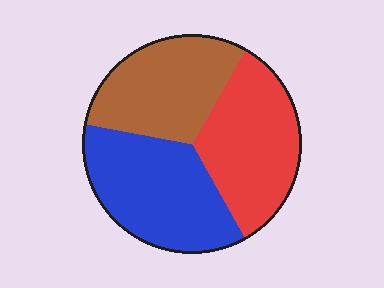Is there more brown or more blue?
Blue.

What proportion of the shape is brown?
Brown takes up about one third (1/3) of the shape.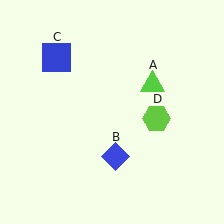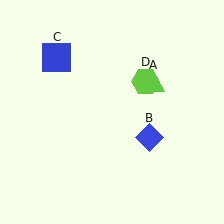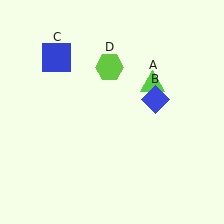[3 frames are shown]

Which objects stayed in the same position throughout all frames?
Lime triangle (object A) and blue square (object C) remained stationary.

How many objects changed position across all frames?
2 objects changed position: blue diamond (object B), lime hexagon (object D).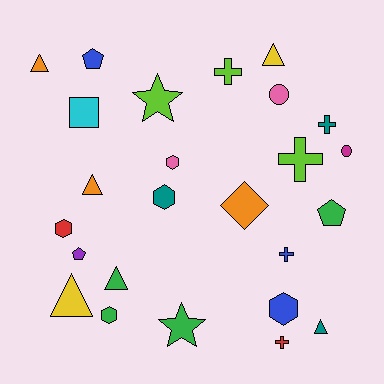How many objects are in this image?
There are 25 objects.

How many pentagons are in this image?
There are 3 pentagons.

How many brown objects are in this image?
There are no brown objects.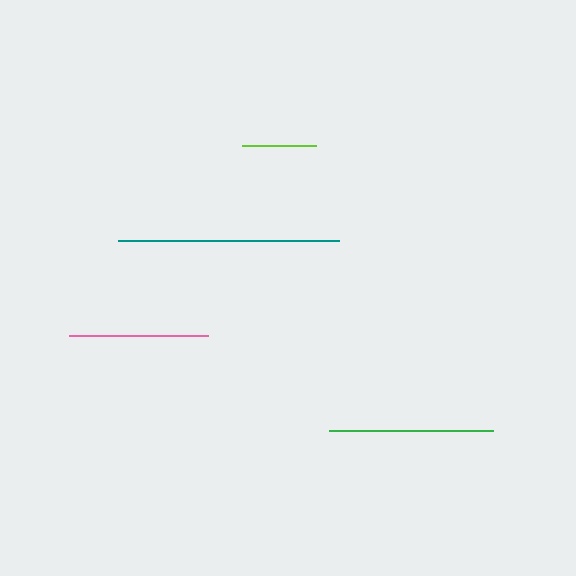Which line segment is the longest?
The teal line is the longest at approximately 221 pixels.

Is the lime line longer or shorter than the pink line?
The pink line is longer than the lime line.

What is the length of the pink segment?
The pink segment is approximately 139 pixels long.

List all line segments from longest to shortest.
From longest to shortest: teal, green, pink, lime.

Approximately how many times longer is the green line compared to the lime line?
The green line is approximately 2.2 times the length of the lime line.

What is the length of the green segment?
The green segment is approximately 164 pixels long.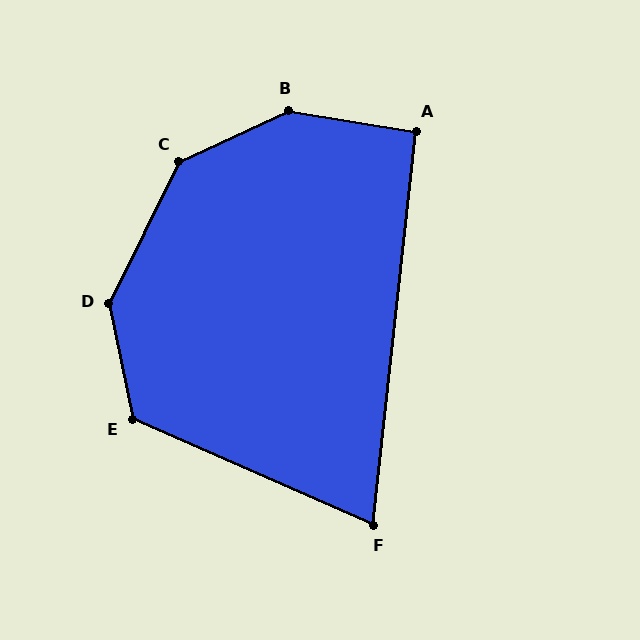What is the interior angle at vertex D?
Approximately 142 degrees (obtuse).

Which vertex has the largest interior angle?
B, at approximately 146 degrees.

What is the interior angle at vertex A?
Approximately 93 degrees (approximately right).